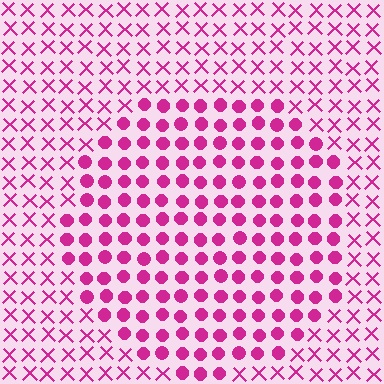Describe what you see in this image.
The image is filled with small magenta elements arranged in a uniform grid. A circle-shaped region contains circles, while the surrounding area contains X marks. The boundary is defined purely by the change in element shape.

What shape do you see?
I see a circle.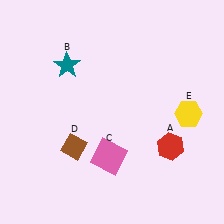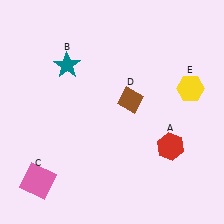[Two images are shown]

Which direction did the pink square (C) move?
The pink square (C) moved left.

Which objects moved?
The objects that moved are: the pink square (C), the brown diamond (D), the yellow hexagon (E).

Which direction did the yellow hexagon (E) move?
The yellow hexagon (E) moved up.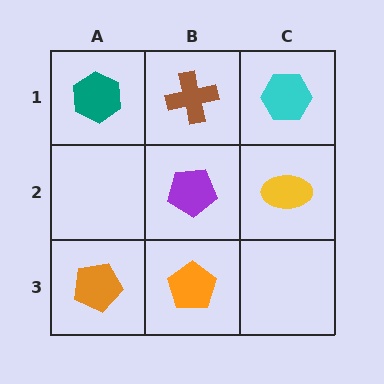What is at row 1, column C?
A cyan hexagon.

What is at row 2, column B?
A purple pentagon.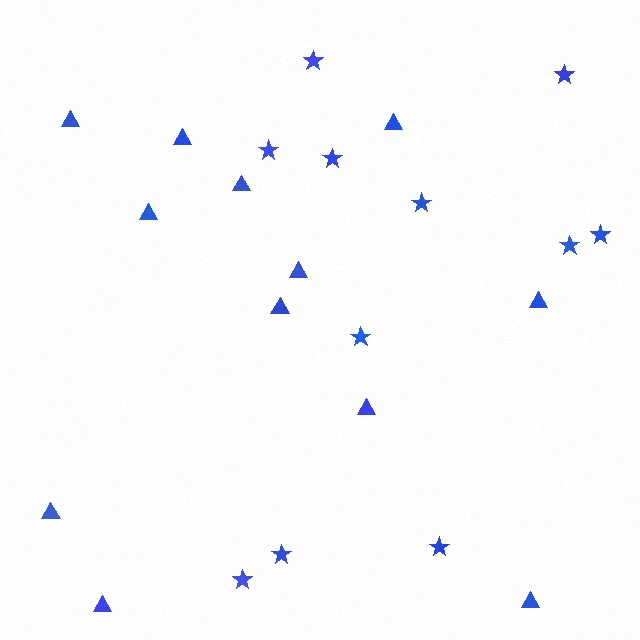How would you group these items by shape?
There are 2 groups: one group of stars (11) and one group of triangles (12).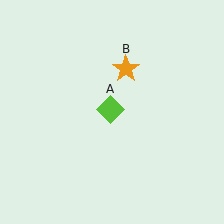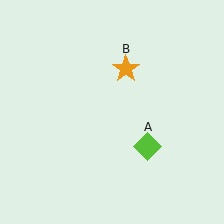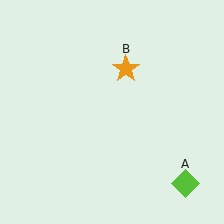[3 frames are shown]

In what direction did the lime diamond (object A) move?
The lime diamond (object A) moved down and to the right.